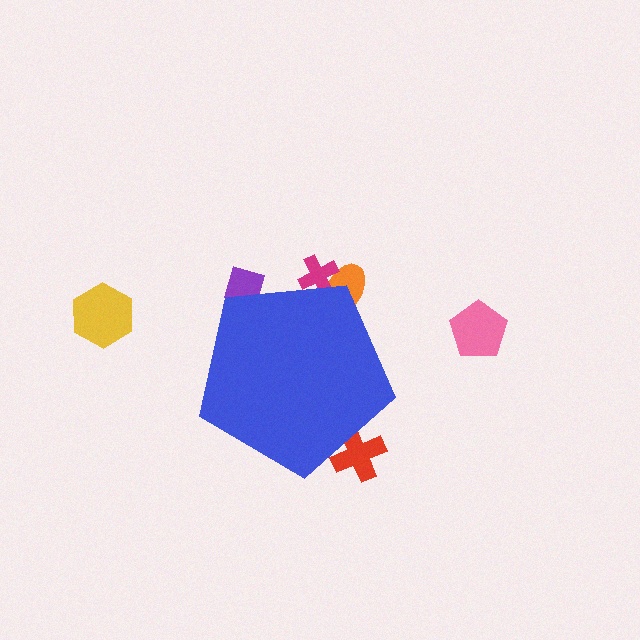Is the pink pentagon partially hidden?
No, the pink pentagon is fully visible.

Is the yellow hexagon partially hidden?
No, the yellow hexagon is fully visible.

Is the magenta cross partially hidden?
Yes, the magenta cross is partially hidden behind the blue pentagon.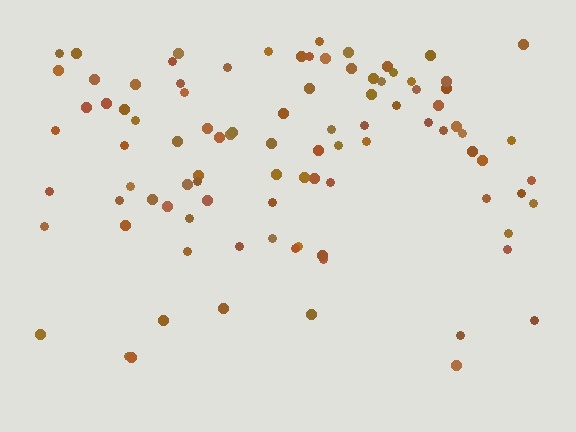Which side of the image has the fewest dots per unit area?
The bottom.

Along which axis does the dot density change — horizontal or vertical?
Vertical.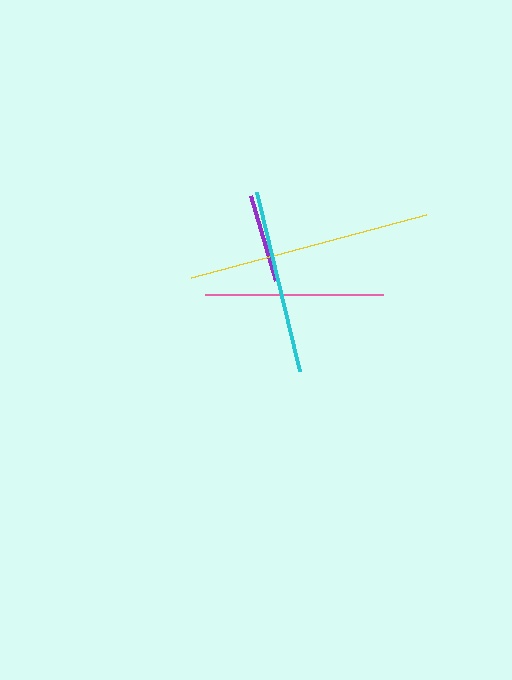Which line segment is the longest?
The yellow line is the longest at approximately 243 pixels.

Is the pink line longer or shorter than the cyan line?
The cyan line is longer than the pink line.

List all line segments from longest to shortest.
From longest to shortest: yellow, cyan, pink, purple.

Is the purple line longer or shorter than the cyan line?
The cyan line is longer than the purple line.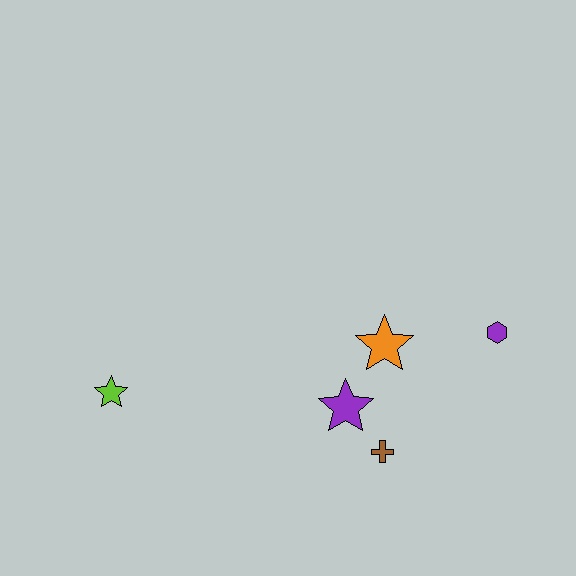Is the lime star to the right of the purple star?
No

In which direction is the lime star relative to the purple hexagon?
The lime star is to the left of the purple hexagon.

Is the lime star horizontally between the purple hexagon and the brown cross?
No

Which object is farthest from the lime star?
The purple hexagon is farthest from the lime star.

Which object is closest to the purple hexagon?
The orange star is closest to the purple hexagon.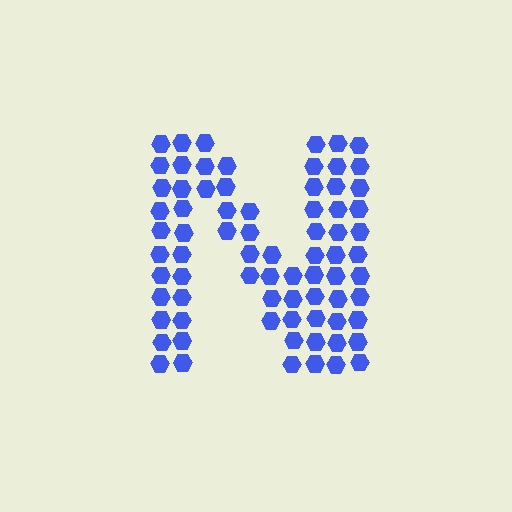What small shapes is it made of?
It is made of small hexagons.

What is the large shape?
The large shape is the letter N.